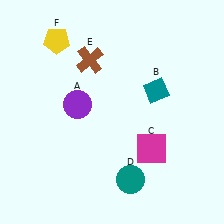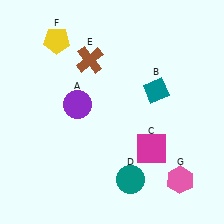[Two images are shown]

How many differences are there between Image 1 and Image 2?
There is 1 difference between the two images.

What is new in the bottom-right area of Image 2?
A pink hexagon (G) was added in the bottom-right area of Image 2.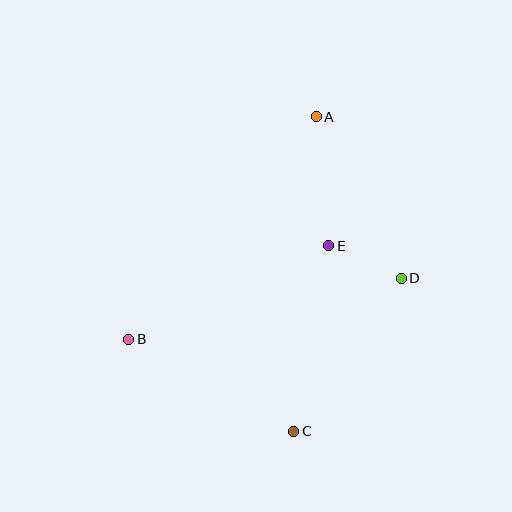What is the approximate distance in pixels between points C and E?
The distance between C and E is approximately 189 pixels.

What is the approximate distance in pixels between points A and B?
The distance between A and B is approximately 291 pixels.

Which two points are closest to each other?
Points D and E are closest to each other.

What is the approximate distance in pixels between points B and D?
The distance between B and D is approximately 279 pixels.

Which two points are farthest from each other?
Points A and C are farthest from each other.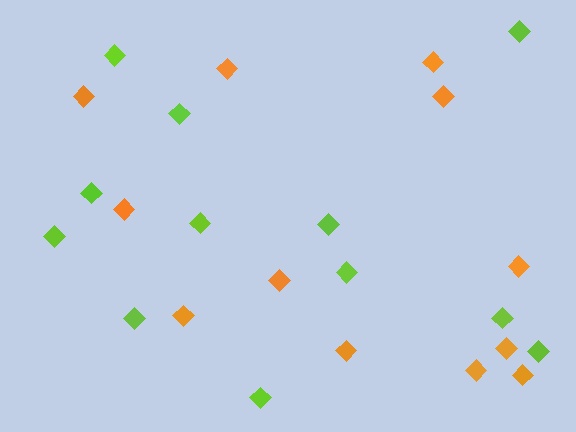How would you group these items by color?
There are 2 groups: one group of lime diamonds (12) and one group of orange diamonds (12).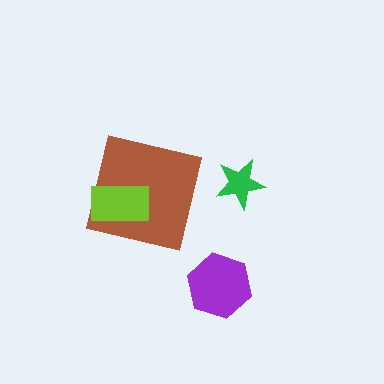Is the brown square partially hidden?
Yes, it is partially covered by another shape.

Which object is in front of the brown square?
The lime rectangle is in front of the brown square.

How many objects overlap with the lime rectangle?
1 object overlaps with the lime rectangle.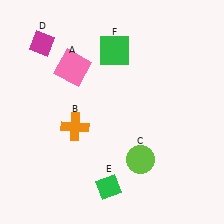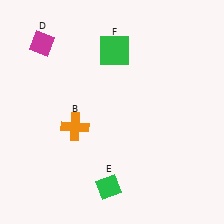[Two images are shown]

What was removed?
The lime circle (C), the pink square (A) were removed in Image 2.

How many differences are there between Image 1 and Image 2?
There are 2 differences between the two images.